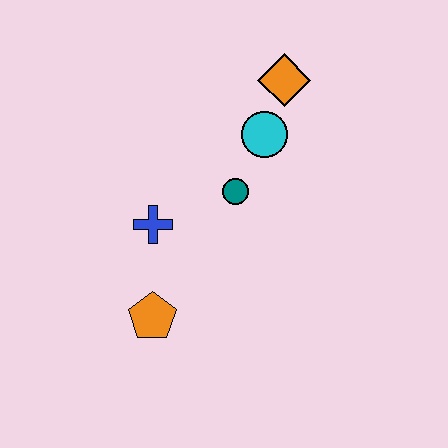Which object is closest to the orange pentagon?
The blue cross is closest to the orange pentagon.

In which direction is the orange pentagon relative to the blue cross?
The orange pentagon is below the blue cross.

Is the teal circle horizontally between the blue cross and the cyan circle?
Yes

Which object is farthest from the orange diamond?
The orange pentagon is farthest from the orange diamond.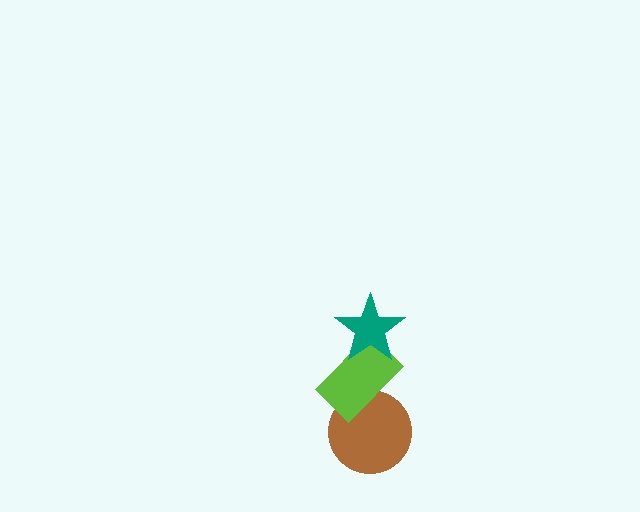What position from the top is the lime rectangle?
The lime rectangle is 2nd from the top.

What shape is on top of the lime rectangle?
The teal star is on top of the lime rectangle.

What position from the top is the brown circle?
The brown circle is 3rd from the top.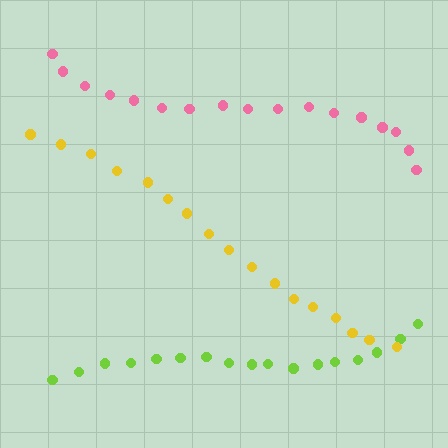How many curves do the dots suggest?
There are 3 distinct paths.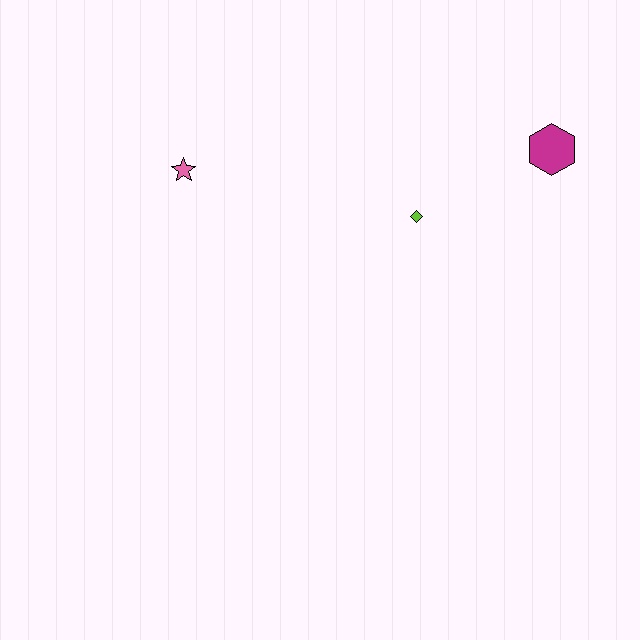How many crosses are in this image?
There are no crosses.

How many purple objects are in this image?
There are no purple objects.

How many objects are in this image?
There are 3 objects.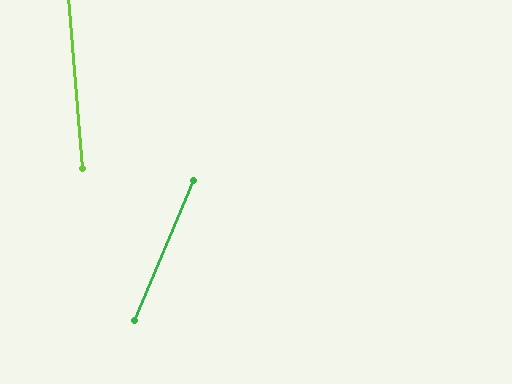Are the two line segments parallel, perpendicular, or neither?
Neither parallel nor perpendicular — they differ by about 28°.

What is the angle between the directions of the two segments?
Approximately 28 degrees.